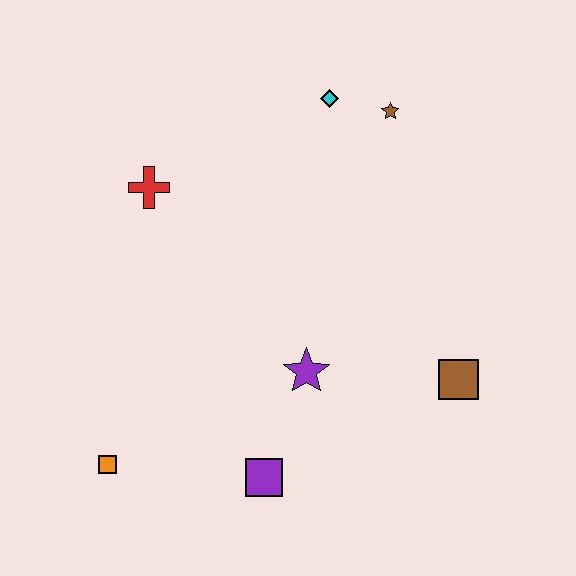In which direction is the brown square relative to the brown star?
The brown square is below the brown star.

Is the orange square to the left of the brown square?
Yes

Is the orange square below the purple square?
No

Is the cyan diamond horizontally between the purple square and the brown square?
Yes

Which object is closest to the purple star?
The purple square is closest to the purple star.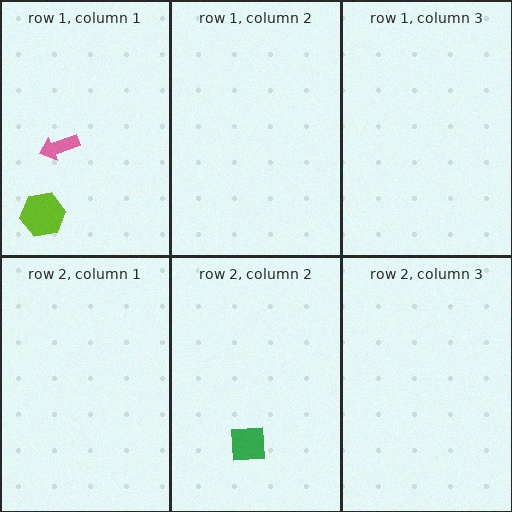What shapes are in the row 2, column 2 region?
The green square.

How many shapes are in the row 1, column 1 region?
2.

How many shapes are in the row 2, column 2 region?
1.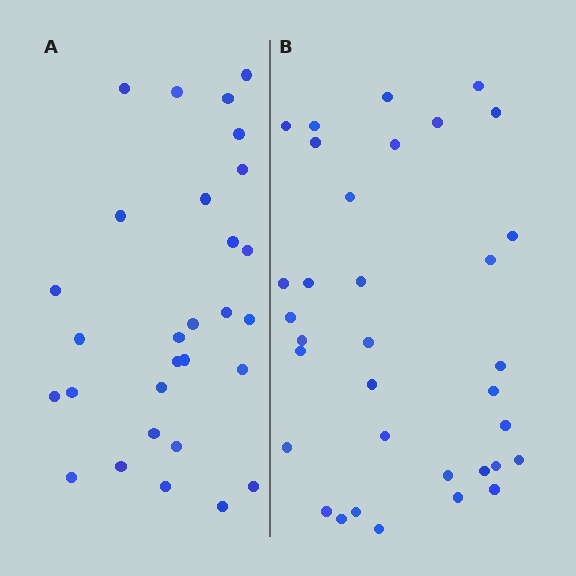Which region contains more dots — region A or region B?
Region B (the right region) has more dots.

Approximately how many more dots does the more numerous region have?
Region B has about 5 more dots than region A.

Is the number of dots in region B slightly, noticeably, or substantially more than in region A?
Region B has only slightly more — the two regions are fairly close. The ratio is roughly 1.2 to 1.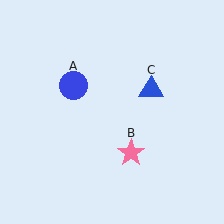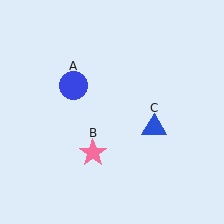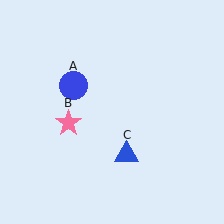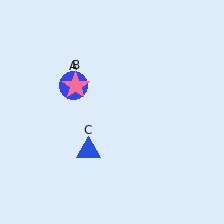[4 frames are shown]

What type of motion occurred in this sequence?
The pink star (object B), blue triangle (object C) rotated clockwise around the center of the scene.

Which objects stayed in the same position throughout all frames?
Blue circle (object A) remained stationary.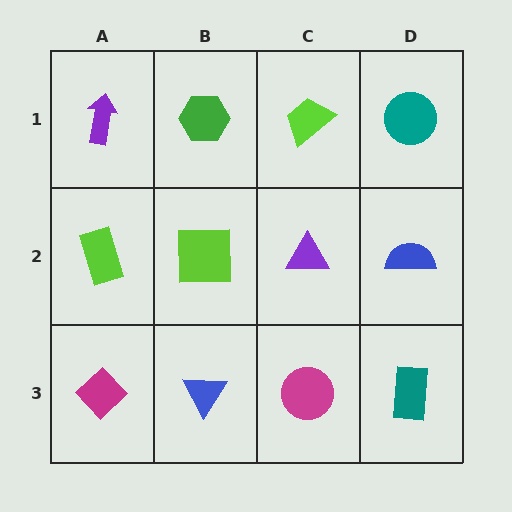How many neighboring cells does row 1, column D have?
2.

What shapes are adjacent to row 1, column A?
A lime rectangle (row 2, column A), a green hexagon (row 1, column B).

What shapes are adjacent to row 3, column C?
A purple triangle (row 2, column C), a blue triangle (row 3, column B), a teal rectangle (row 3, column D).